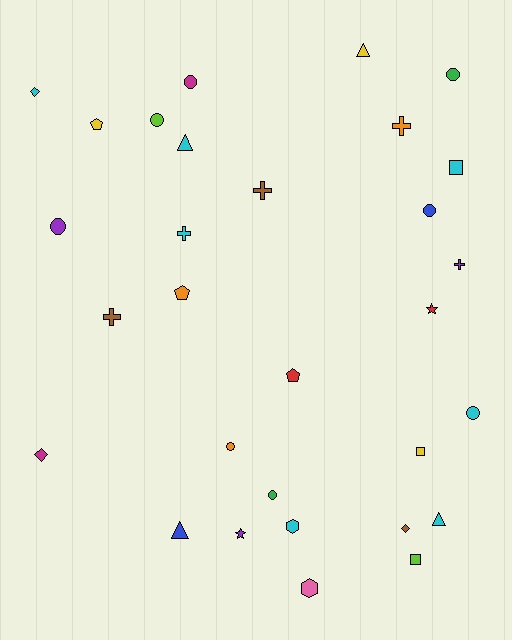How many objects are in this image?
There are 30 objects.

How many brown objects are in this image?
There are 3 brown objects.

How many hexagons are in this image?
There are 2 hexagons.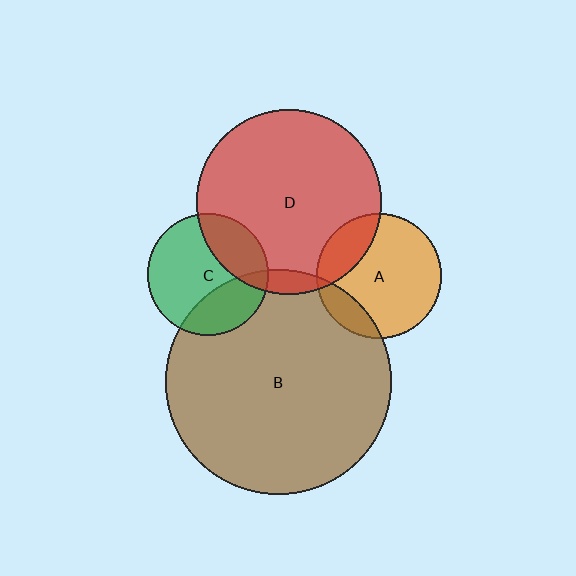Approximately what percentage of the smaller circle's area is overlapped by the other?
Approximately 20%.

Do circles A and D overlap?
Yes.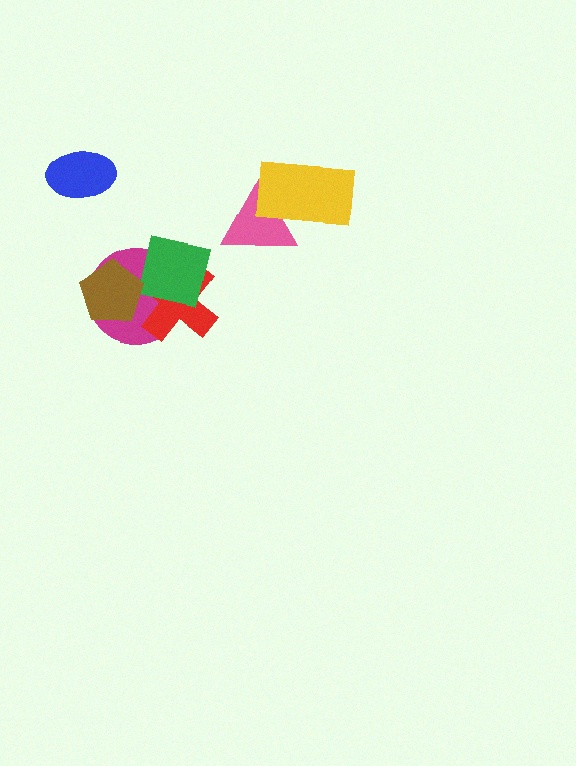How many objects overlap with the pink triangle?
1 object overlaps with the pink triangle.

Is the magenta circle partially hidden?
Yes, it is partially covered by another shape.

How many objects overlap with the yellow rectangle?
1 object overlaps with the yellow rectangle.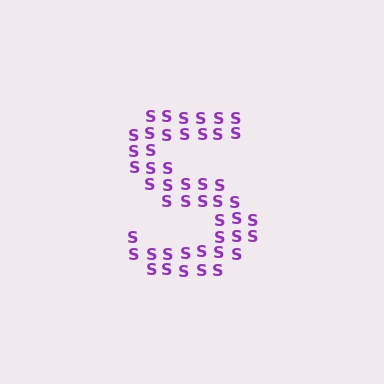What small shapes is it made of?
It is made of small letter S's.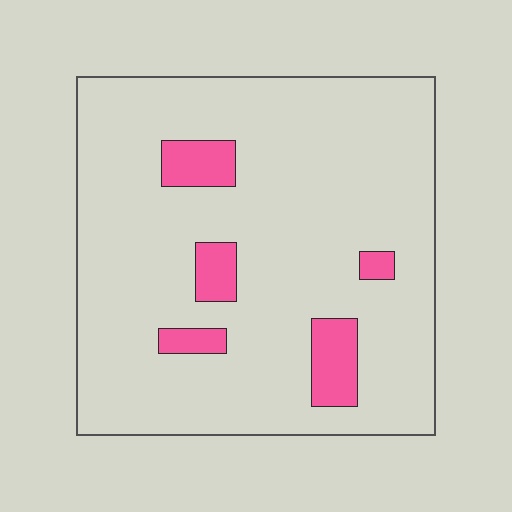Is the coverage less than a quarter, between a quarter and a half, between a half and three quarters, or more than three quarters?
Less than a quarter.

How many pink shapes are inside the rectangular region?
5.